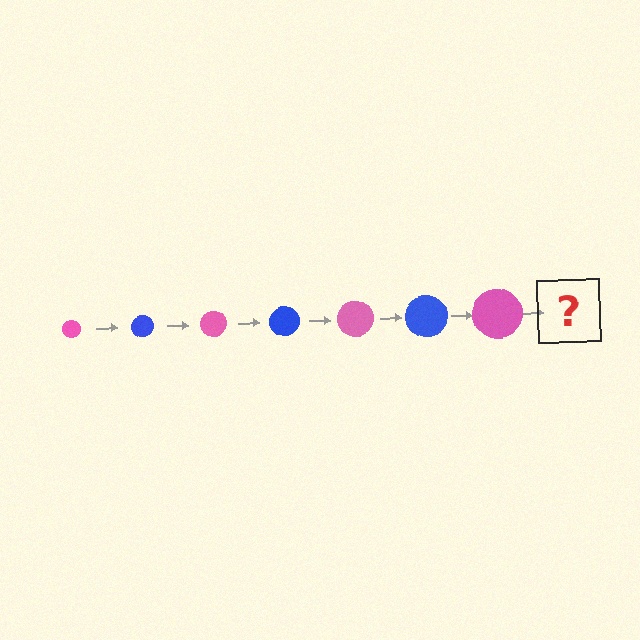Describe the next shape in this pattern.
It should be a blue circle, larger than the previous one.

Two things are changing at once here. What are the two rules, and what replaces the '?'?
The two rules are that the circle grows larger each step and the color cycles through pink and blue. The '?' should be a blue circle, larger than the previous one.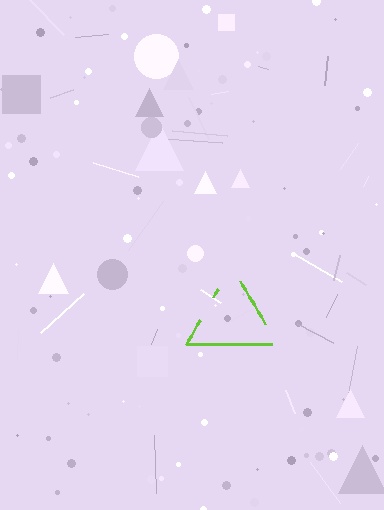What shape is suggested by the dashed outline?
The dashed outline suggests a triangle.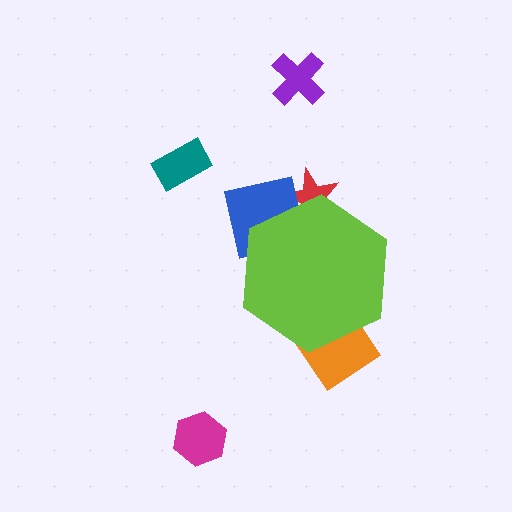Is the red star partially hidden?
Yes, the red star is partially hidden behind the lime hexagon.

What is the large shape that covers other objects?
A lime hexagon.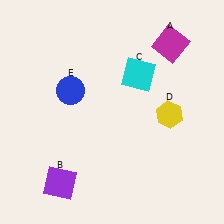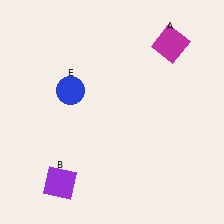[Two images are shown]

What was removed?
The yellow hexagon (D), the cyan square (C) were removed in Image 2.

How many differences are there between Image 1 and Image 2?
There are 2 differences between the two images.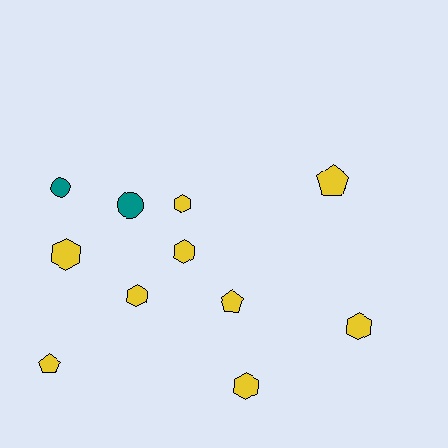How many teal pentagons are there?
There are no teal pentagons.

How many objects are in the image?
There are 11 objects.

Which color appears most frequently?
Yellow, with 9 objects.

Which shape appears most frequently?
Hexagon, with 6 objects.